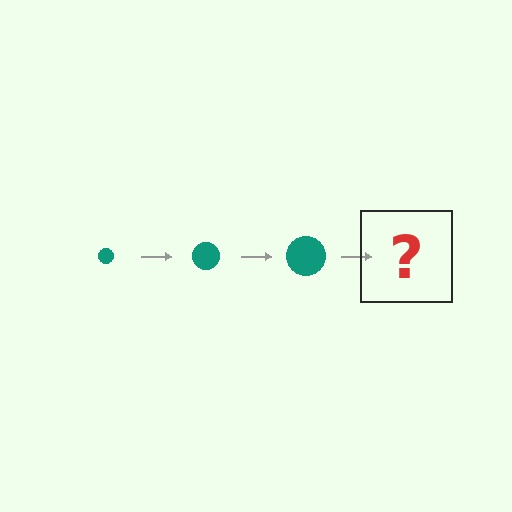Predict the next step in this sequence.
The next step is a teal circle, larger than the previous one.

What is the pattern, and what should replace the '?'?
The pattern is that the circle gets progressively larger each step. The '?' should be a teal circle, larger than the previous one.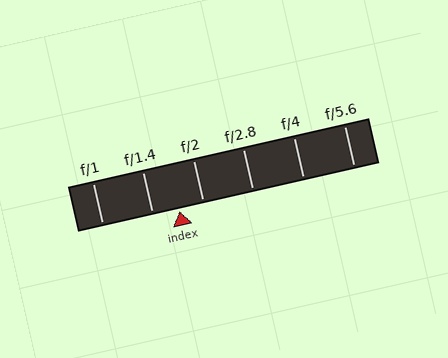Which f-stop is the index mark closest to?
The index mark is closest to f/2.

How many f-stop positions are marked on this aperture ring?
There are 6 f-stop positions marked.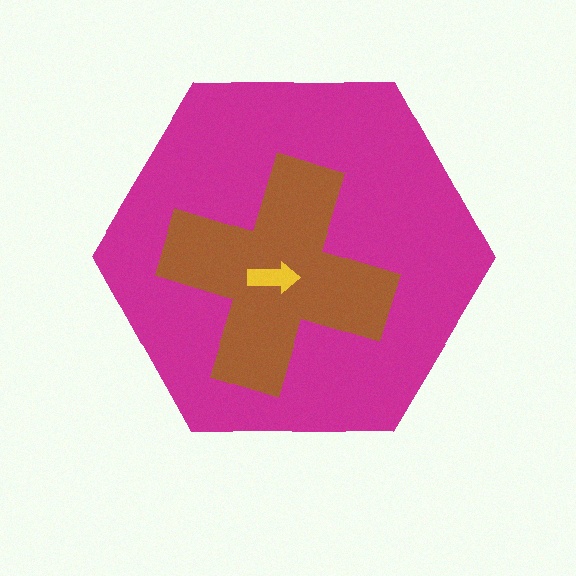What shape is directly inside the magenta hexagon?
The brown cross.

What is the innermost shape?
The yellow arrow.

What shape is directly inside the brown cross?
The yellow arrow.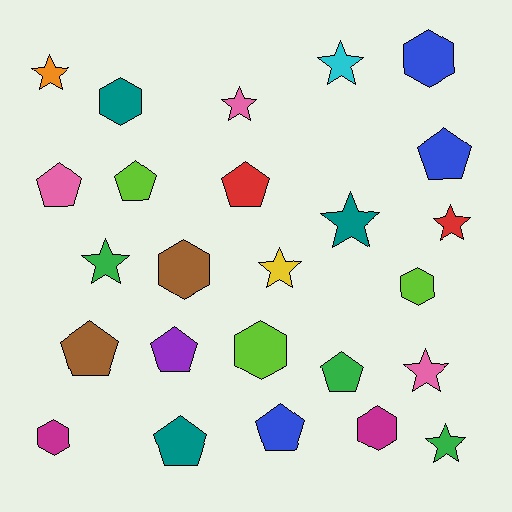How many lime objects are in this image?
There are 3 lime objects.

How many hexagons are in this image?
There are 7 hexagons.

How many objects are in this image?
There are 25 objects.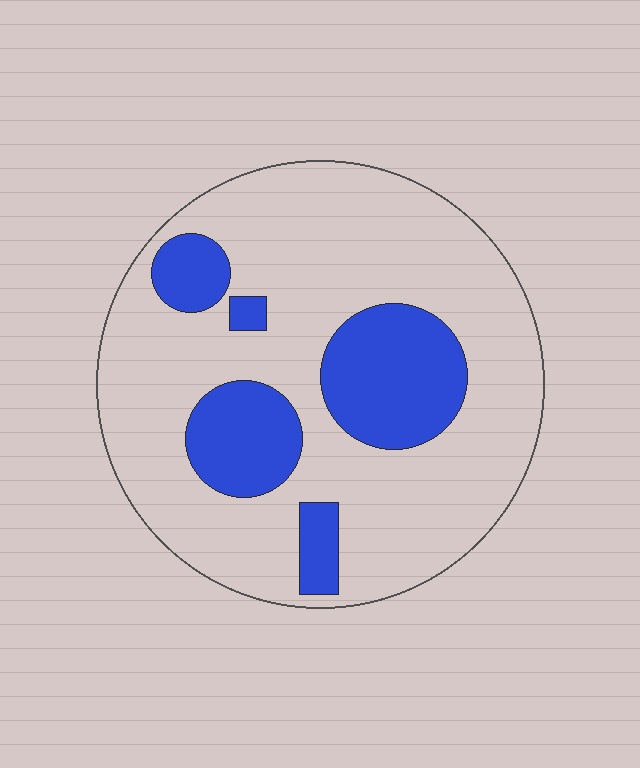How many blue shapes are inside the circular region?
5.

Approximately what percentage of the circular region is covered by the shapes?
Approximately 25%.